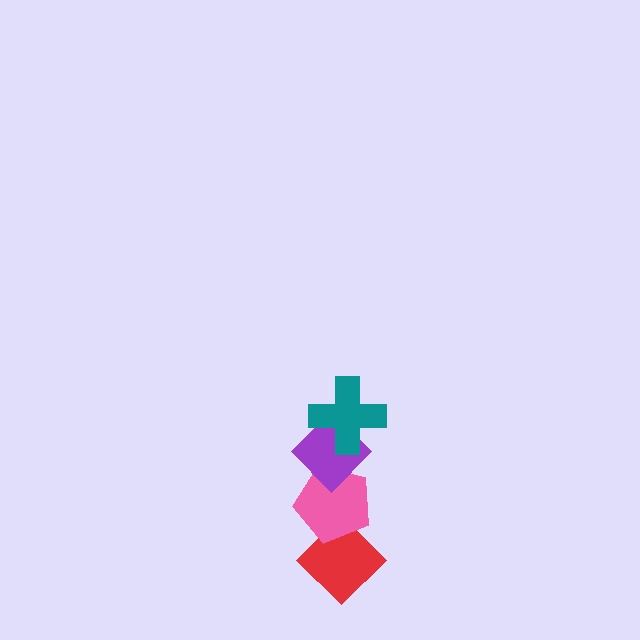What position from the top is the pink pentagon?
The pink pentagon is 3rd from the top.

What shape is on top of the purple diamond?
The teal cross is on top of the purple diamond.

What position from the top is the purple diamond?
The purple diamond is 2nd from the top.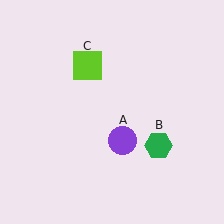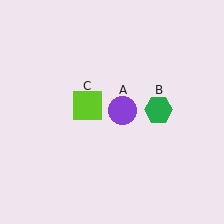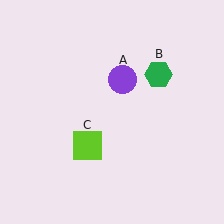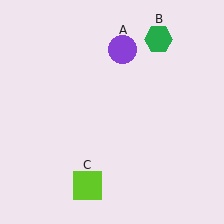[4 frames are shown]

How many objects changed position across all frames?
3 objects changed position: purple circle (object A), green hexagon (object B), lime square (object C).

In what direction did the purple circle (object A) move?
The purple circle (object A) moved up.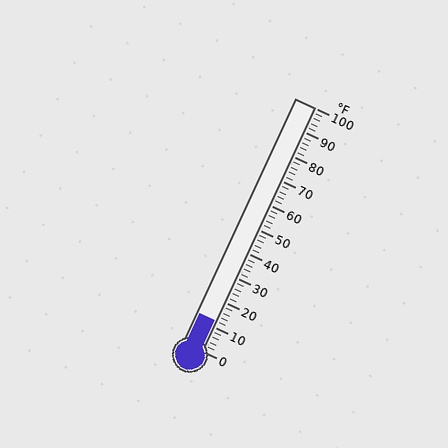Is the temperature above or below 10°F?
The temperature is above 10°F.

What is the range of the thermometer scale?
The thermometer scale ranges from 0°F to 100°F.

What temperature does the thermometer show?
The thermometer shows approximately 12°F.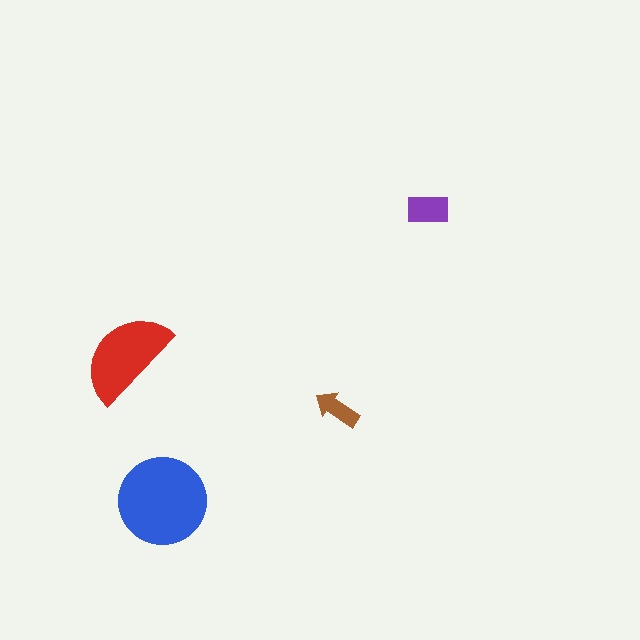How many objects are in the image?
There are 4 objects in the image.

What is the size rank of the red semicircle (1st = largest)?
2nd.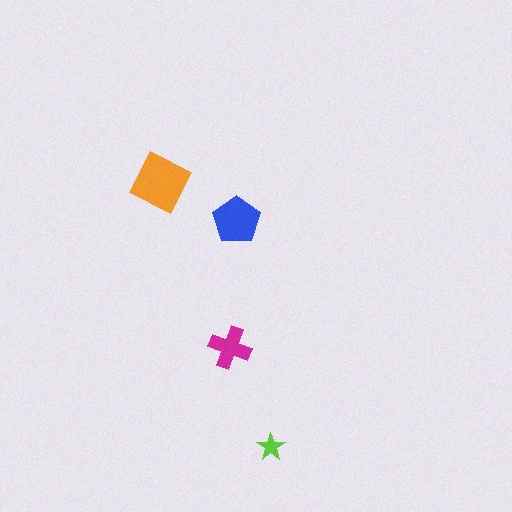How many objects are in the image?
There are 4 objects in the image.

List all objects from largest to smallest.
The orange diamond, the blue pentagon, the magenta cross, the lime star.